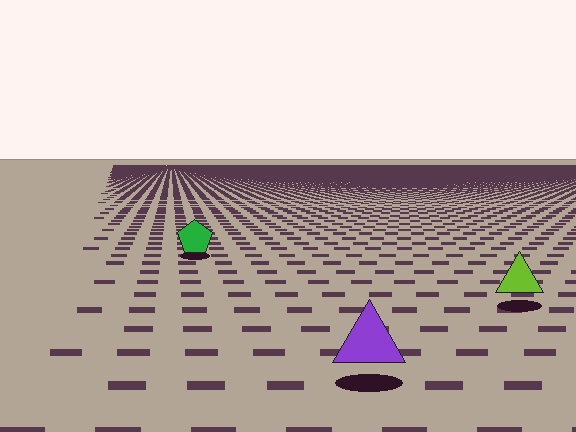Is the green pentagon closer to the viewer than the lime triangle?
No. The lime triangle is closer — you can tell from the texture gradient: the ground texture is coarser near it.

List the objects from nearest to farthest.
From nearest to farthest: the purple triangle, the lime triangle, the green pentagon.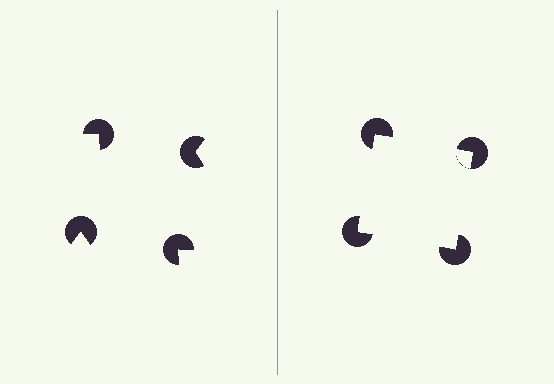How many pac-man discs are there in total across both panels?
8 — 4 on each side.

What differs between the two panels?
The pac-man discs are positioned identically on both sides; only the wedge orientations differ. On the right they align to a square; on the left they are misaligned.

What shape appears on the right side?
An illusory square.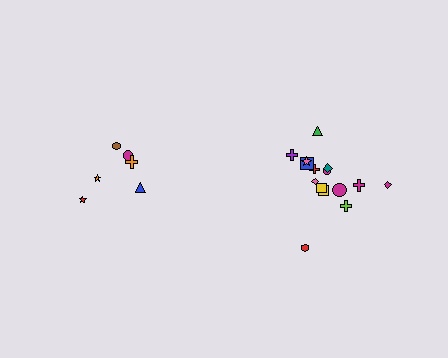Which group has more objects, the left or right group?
The right group.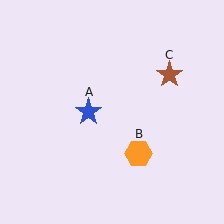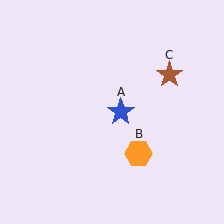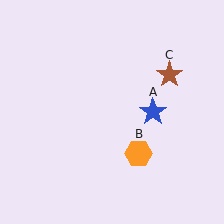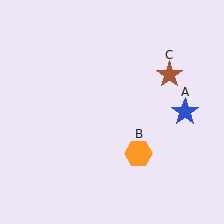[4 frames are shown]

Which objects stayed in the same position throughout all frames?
Orange hexagon (object B) and brown star (object C) remained stationary.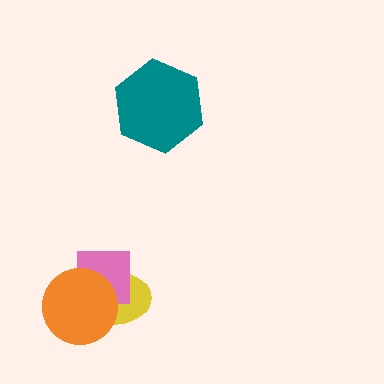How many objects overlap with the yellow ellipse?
2 objects overlap with the yellow ellipse.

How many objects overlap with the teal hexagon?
0 objects overlap with the teal hexagon.